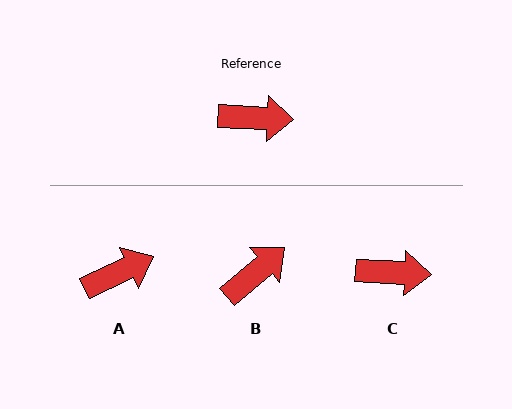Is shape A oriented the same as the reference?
No, it is off by about 28 degrees.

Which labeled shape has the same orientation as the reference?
C.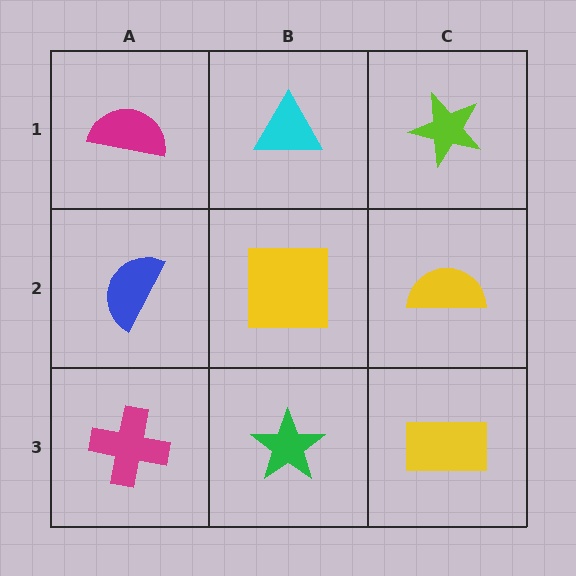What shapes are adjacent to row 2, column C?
A lime star (row 1, column C), a yellow rectangle (row 3, column C), a yellow square (row 2, column B).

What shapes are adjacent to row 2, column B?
A cyan triangle (row 1, column B), a green star (row 3, column B), a blue semicircle (row 2, column A), a yellow semicircle (row 2, column C).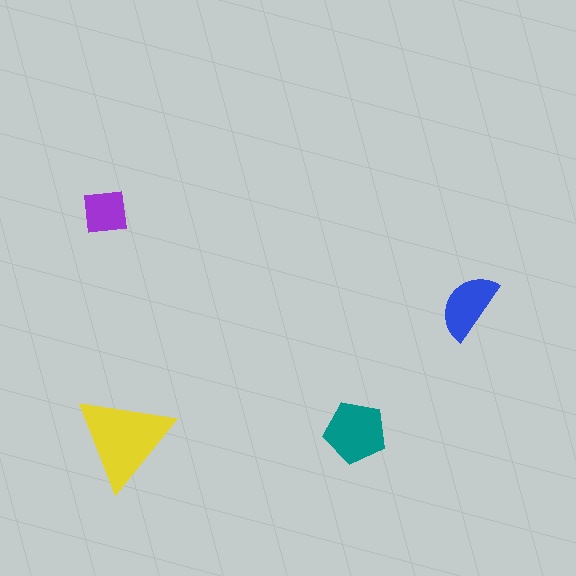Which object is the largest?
The yellow triangle.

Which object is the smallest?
The purple square.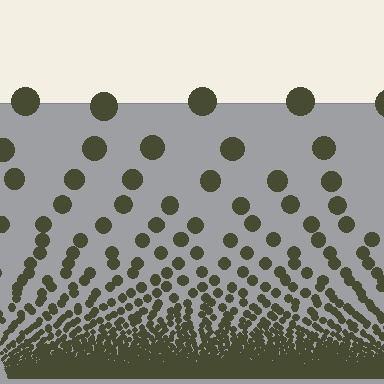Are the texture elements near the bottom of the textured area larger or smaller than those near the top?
Smaller. The gradient is inverted — elements near the bottom are smaller and denser.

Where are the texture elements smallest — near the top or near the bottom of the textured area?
Near the bottom.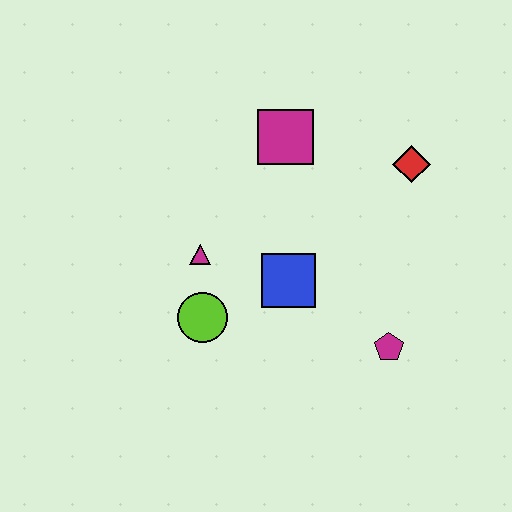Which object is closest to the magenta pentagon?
The blue square is closest to the magenta pentagon.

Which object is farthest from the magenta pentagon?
The magenta square is farthest from the magenta pentagon.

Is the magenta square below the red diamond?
No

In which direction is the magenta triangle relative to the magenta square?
The magenta triangle is below the magenta square.